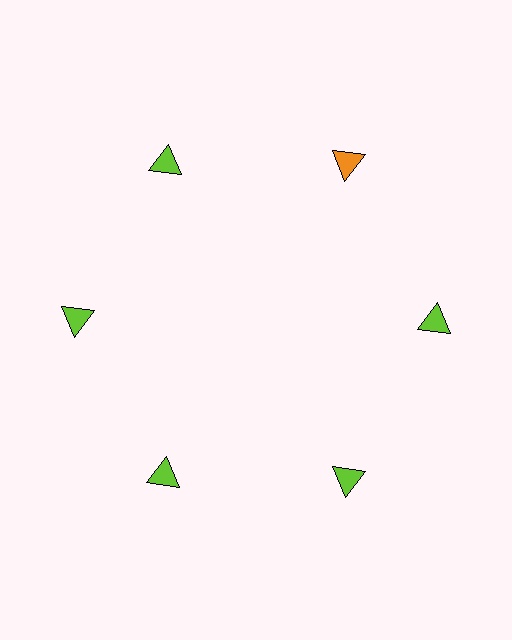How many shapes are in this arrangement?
There are 6 shapes arranged in a ring pattern.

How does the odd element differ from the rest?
It has a different color: orange instead of lime.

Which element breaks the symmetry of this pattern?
The orange triangle at roughly the 1 o'clock position breaks the symmetry. All other shapes are lime triangles.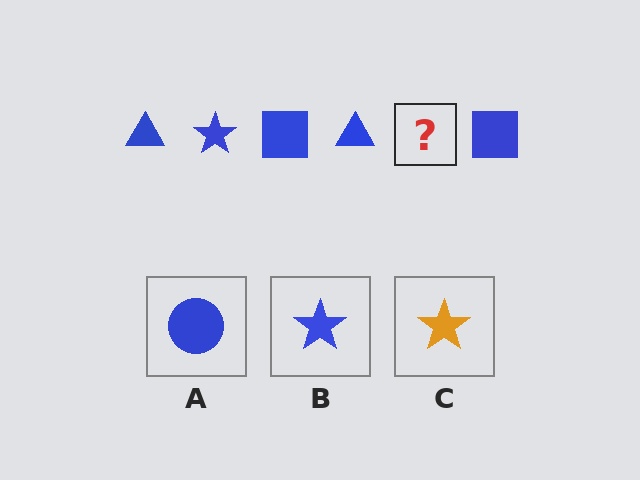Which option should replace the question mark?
Option B.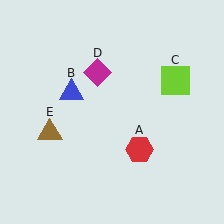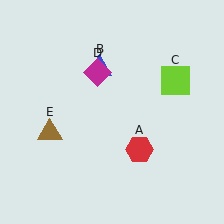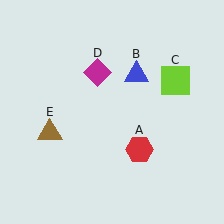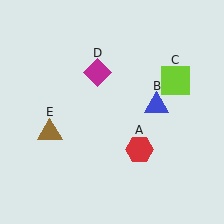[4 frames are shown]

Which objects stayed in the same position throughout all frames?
Red hexagon (object A) and lime square (object C) and magenta diamond (object D) and brown triangle (object E) remained stationary.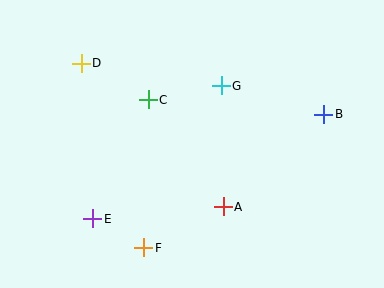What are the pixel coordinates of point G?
Point G is at (221, 86).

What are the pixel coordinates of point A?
Point A is at (223, 207).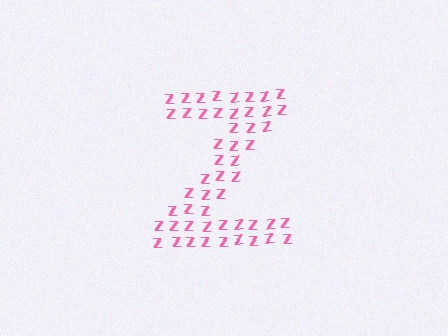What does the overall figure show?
The overall figure shows the letter Z.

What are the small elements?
The small elements are letter Z's.